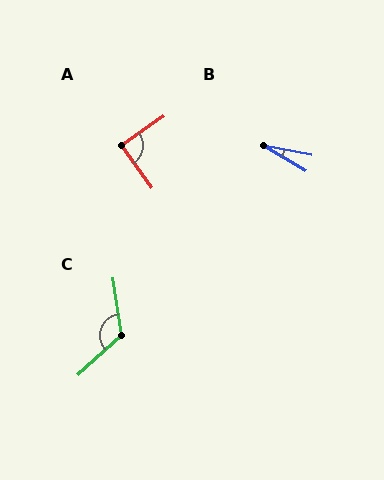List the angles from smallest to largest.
B (20°), A (89°), C (124°).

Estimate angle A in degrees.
Approximately 89 degrees.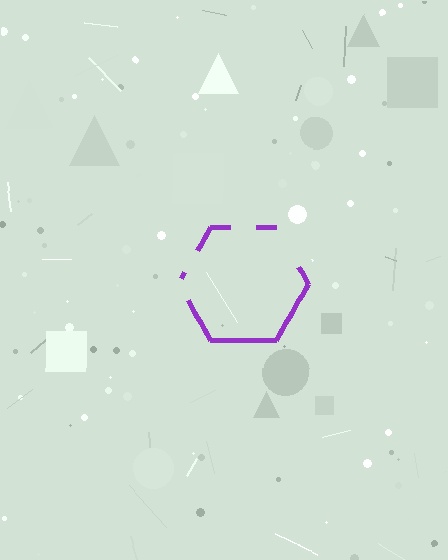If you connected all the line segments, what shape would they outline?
They would outline a hexagon.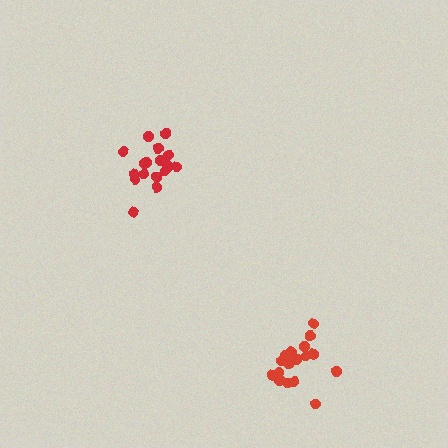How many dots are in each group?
Group 1: 18 dots, Group 2: 18 dots (36 total).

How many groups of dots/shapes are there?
There are 2 groups.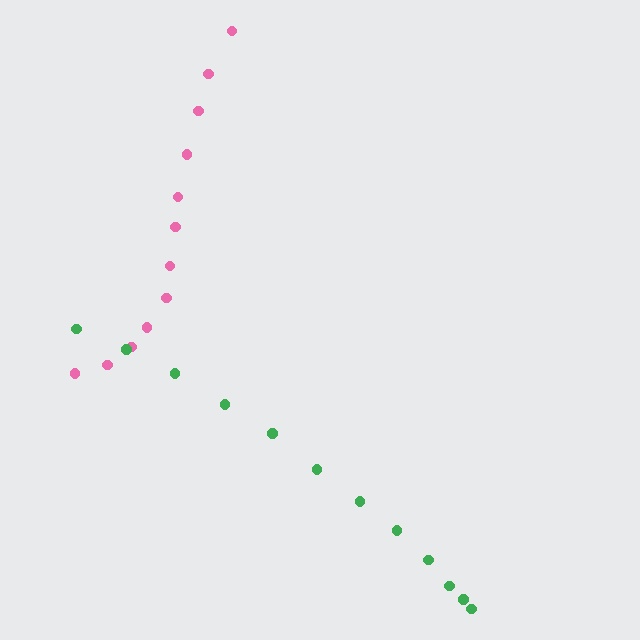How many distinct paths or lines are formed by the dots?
There are 2 distinct paths.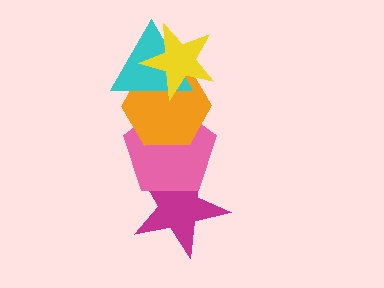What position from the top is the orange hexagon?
The orange hexagon is 3rd from the top.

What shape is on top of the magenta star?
The pink pentagon is on top of the magenta star.